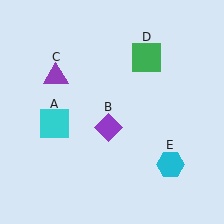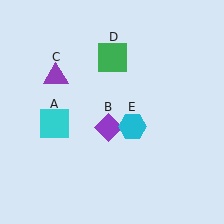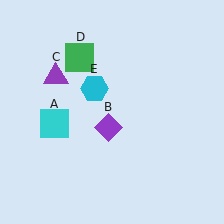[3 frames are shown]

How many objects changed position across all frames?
2 objects changed position: green square (object D), cyan hexagon (object E).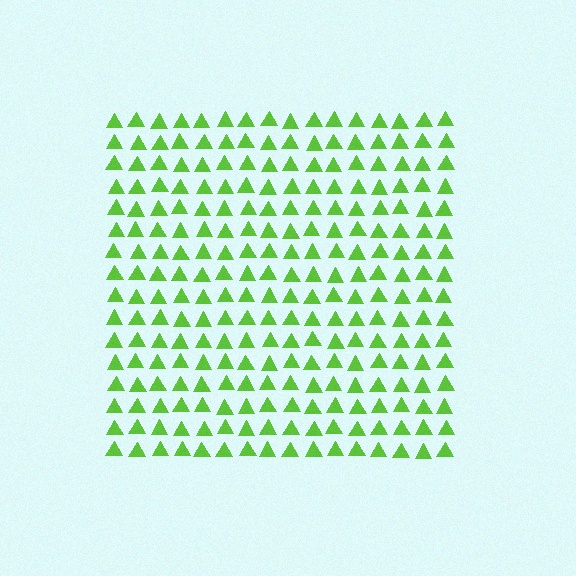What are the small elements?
The small elements are triangles.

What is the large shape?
The large shape is a square.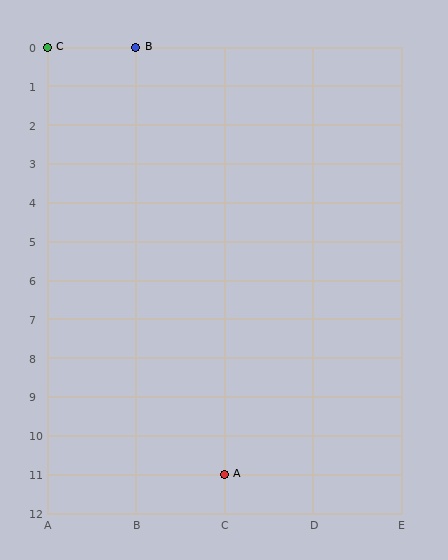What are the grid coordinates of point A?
Point A is at grid coordinates (C, 11).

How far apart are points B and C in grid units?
Points B and C are 1 column apart.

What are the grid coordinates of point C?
Point C is at grid coordinates (A, 0).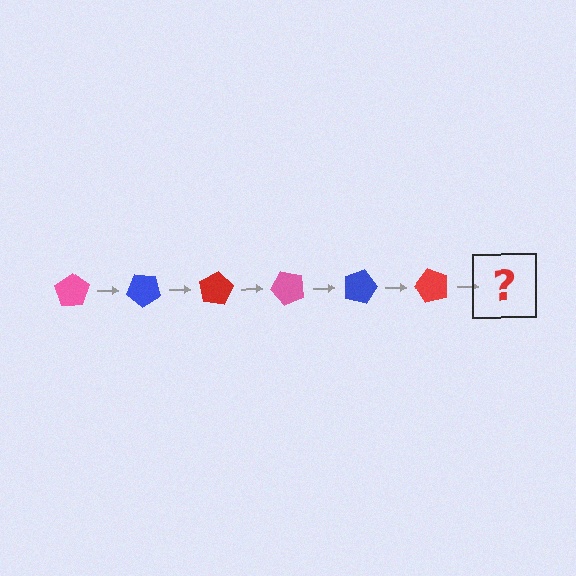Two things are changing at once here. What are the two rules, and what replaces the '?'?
The two rules are that it rotates 40 degrees each step and the color cycles through pink, blue, and red. The '?' should be a pink pentagon, rotated 240 degrees from the start.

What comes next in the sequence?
The next element should be a pink pentagon, rotated 240 degrees from the start.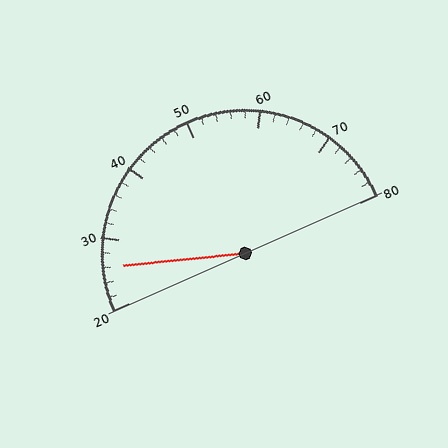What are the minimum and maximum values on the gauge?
The gauge ranges from 20 to 80.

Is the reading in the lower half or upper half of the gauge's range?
The reading is in the lower half of the range (20 to 80).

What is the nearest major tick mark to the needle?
The nearest major tick mark is 30.